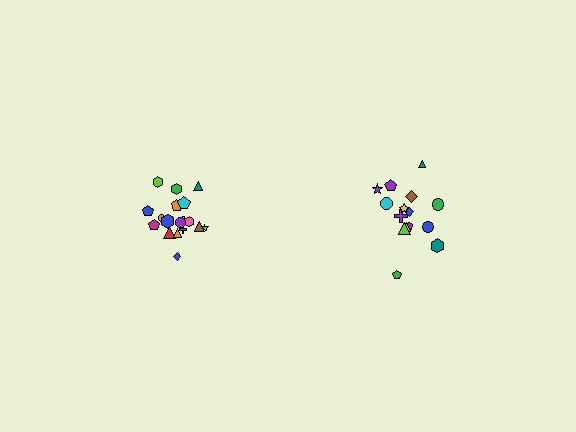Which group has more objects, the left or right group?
The left group.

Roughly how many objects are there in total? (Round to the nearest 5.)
Roughly 35 objects in total.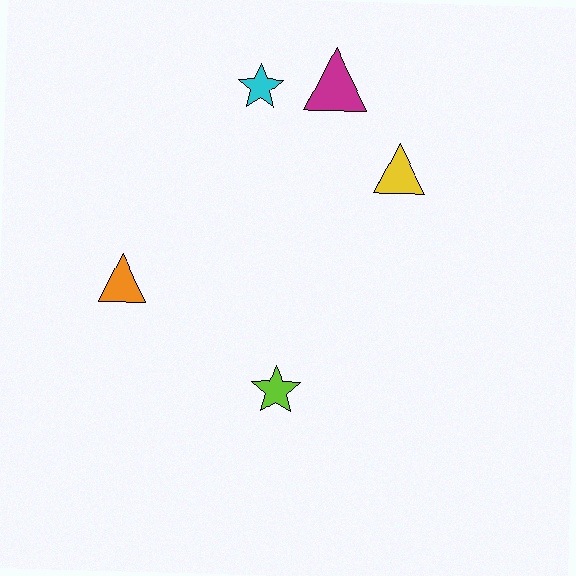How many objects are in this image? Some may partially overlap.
There are 5 objects.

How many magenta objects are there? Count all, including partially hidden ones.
There is 1 magenta object.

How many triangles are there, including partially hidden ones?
There are 3 triangles.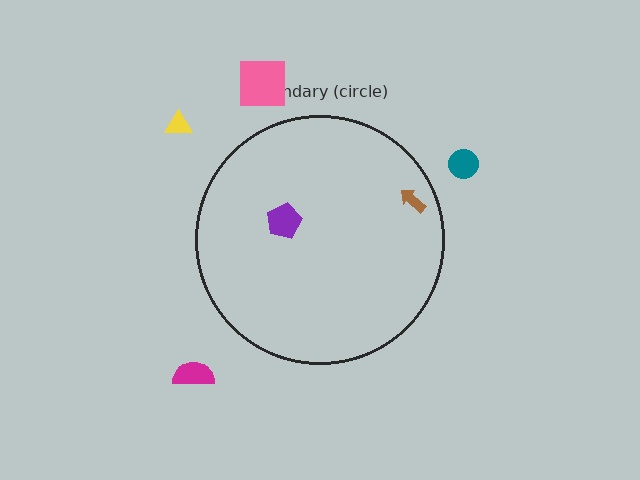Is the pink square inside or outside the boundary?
Outside.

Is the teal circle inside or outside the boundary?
Outside.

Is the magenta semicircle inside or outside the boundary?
Outside.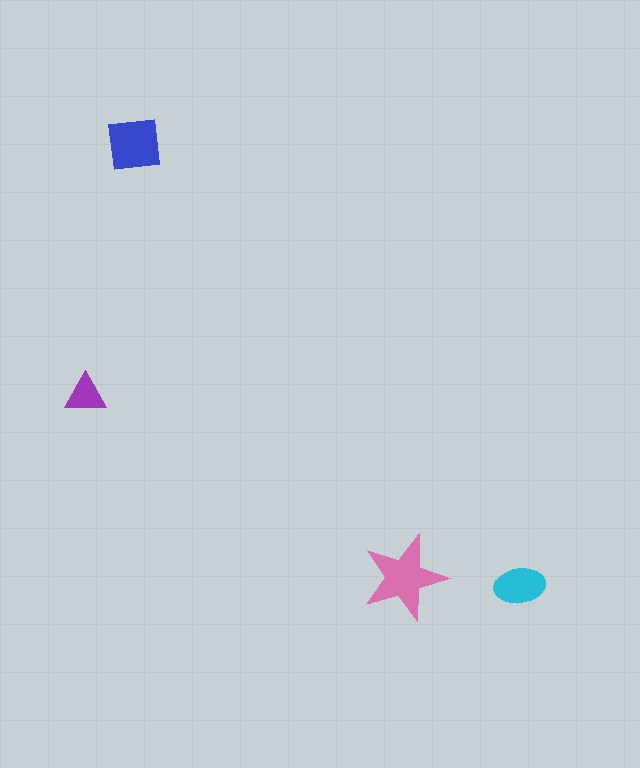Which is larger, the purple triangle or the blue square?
The blue square.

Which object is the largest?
The pink star.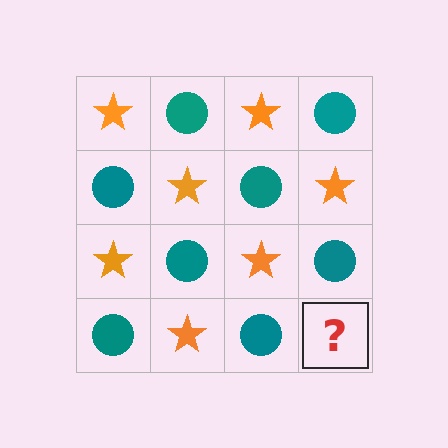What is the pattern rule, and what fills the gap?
The rule is that it alternates orange star and teal circle in a checkerboard pattern. The gap should be filled with an orange star.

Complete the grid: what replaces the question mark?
The question mark should be replaced with an orange star.